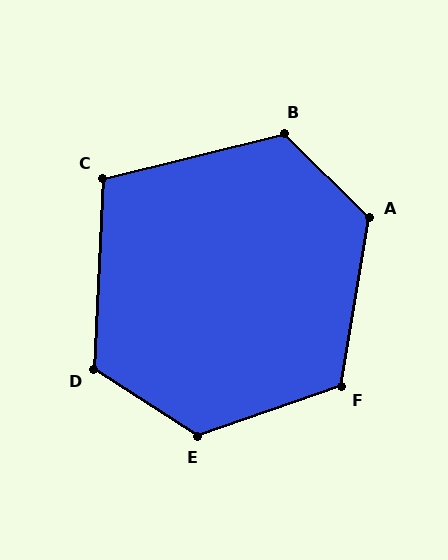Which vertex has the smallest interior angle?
C, at approximately 107 degrees.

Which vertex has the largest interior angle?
E, at approximately 128 degrees.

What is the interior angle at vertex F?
Approximately 118 degrees (obtuse).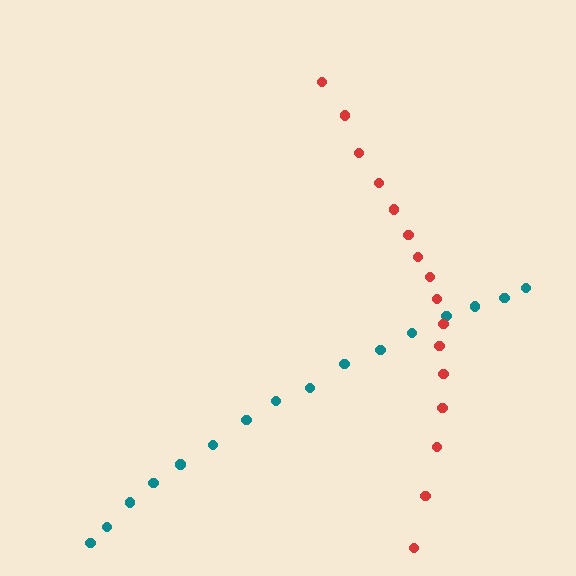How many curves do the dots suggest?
There are 2 distinct paths.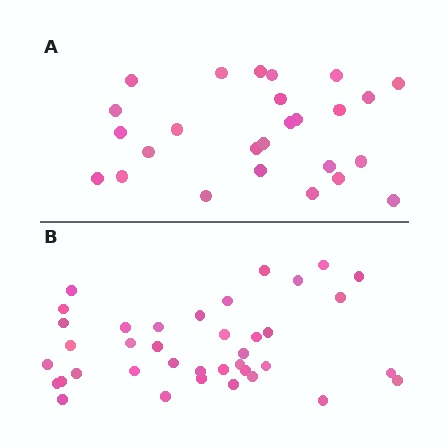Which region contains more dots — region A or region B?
Region B (the bottom region) has more dots.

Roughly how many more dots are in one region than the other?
Region B has roughly 12 or so more dots than region A.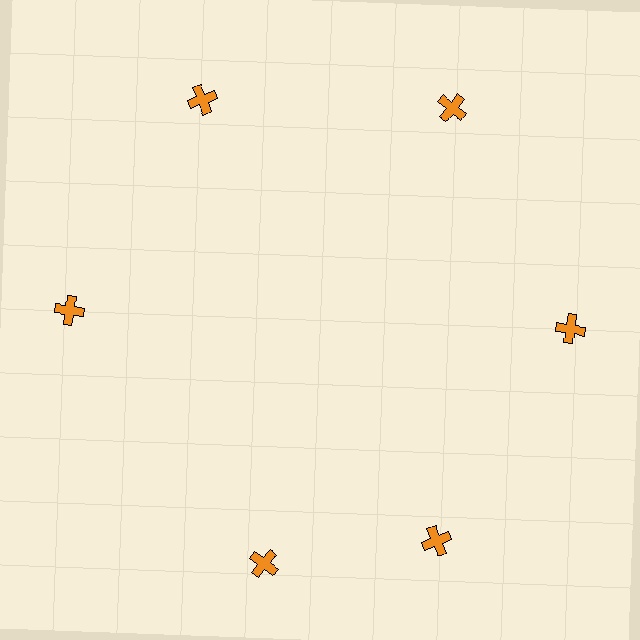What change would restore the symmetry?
The symmetry would be restored by rotating it back into even spacing with its neighbors so that all 6 crosses sit at equal angles and equal distance from the center.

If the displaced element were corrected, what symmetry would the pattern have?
It would have 6-fold rotational symmetry — the pattern would map onto itself every 60 degrees.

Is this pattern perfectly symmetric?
No. The 6 orange crosses are arranged in a ring, but one element near the 7 o'clock position is rotated out of alignment along the ring, breaking the 6-fold rotational symmetry.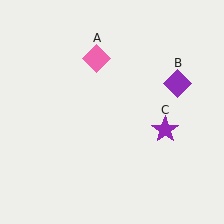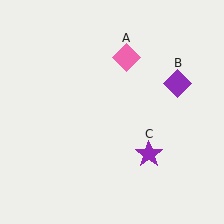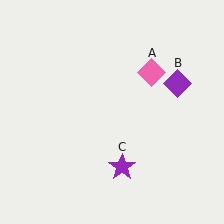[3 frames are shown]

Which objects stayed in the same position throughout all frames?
Purple diamond (object B) remained stationary.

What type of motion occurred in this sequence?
The pink diamond (object A), purple star (object C) rotated clockwise around the center of the scene.